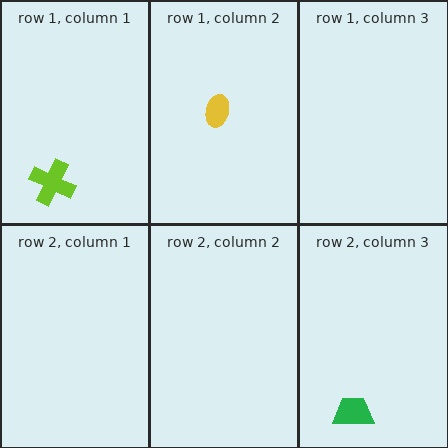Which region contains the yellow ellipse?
The row 1, column 2 region.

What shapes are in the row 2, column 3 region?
The green trapezoid.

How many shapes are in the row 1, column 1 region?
1.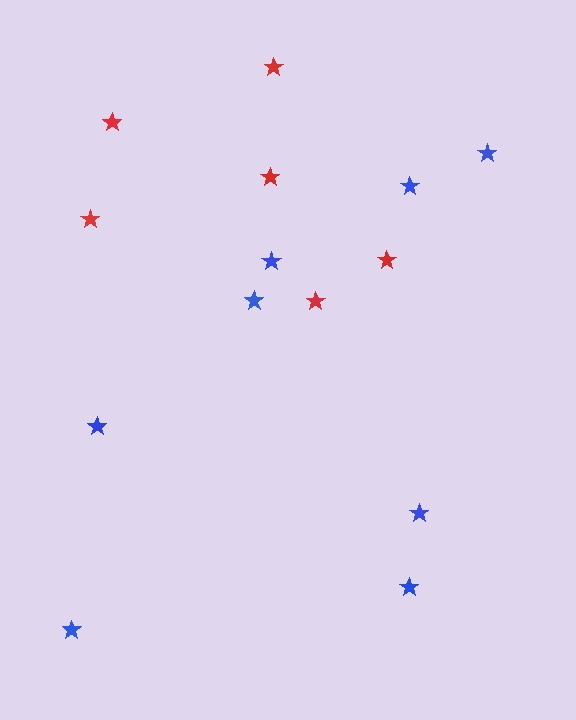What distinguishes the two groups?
There are 2 groups: one group of red stars (6) and one group of blue stars (8).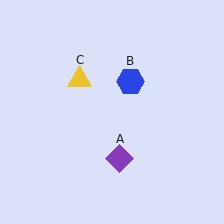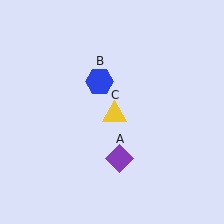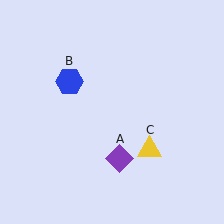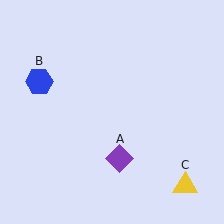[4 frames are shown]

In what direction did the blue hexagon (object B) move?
The blue hexagon (object B) moved left.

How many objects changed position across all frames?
2 objects changed position: blue hexagon (object B), yellow triangle (object C).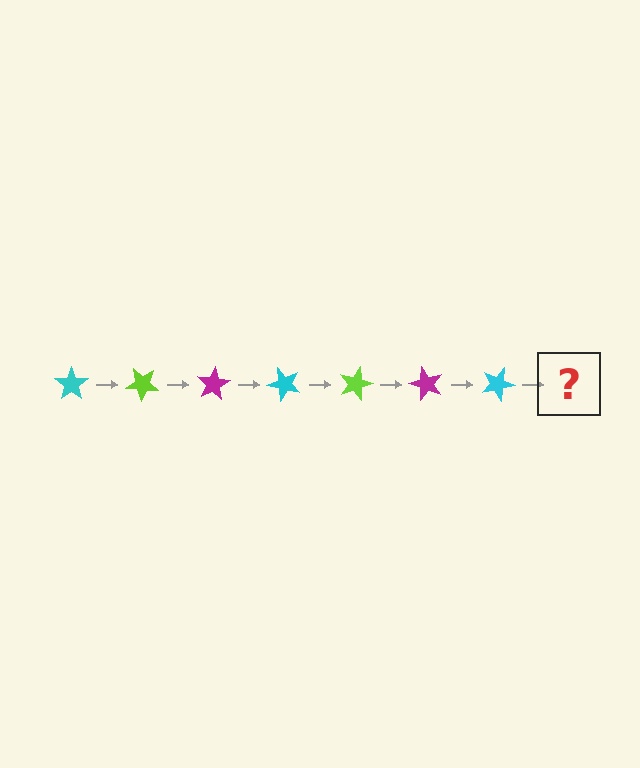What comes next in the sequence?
The next element should be a lime star, rotated 280 degrees from the start.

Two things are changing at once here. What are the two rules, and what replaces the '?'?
The two rules are that it rotates 40 degrees each step and the color cycles through cyan, lime, and magenta. The '?' should be a lime star, rotated 280 degrees from the start.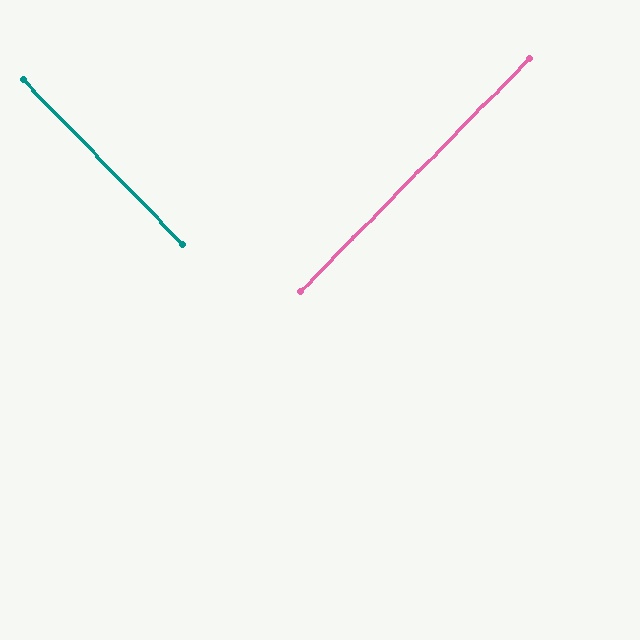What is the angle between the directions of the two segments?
Approximately 89 degrees.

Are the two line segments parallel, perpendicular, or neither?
Perpendicular — they meet at approximately 89°.